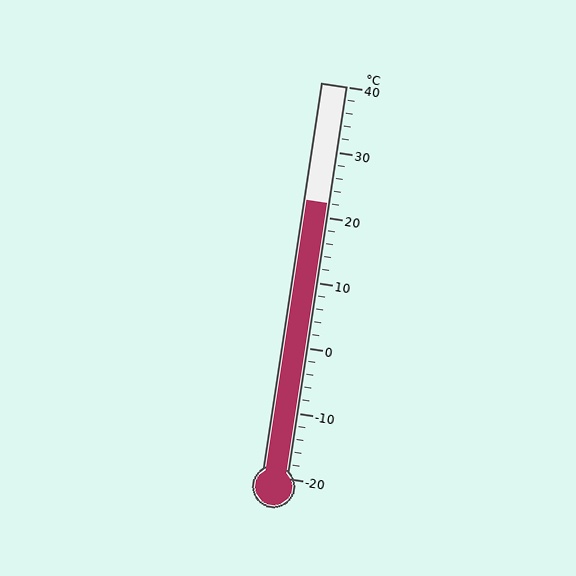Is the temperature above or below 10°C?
The temperature is above 10°C.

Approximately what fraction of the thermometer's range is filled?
The thermometer is filled to approximately 70% of its range.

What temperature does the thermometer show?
The thermometer shows approximately 22°C.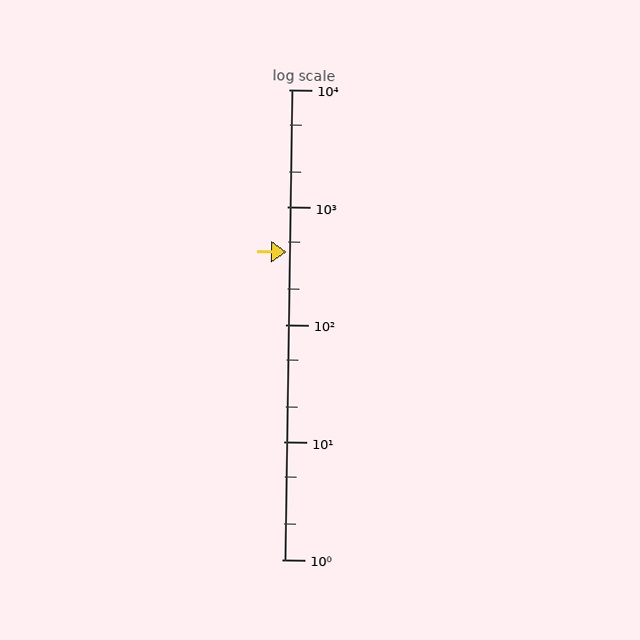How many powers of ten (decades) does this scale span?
The scale spans 4 decades, from 1 to 10000.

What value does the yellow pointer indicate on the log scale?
The pointer indicates approximately 410.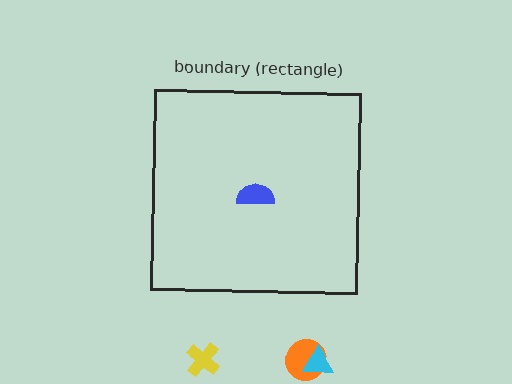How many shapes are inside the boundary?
1 inside, 3 outside.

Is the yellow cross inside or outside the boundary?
Outside.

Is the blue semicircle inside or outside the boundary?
Inside.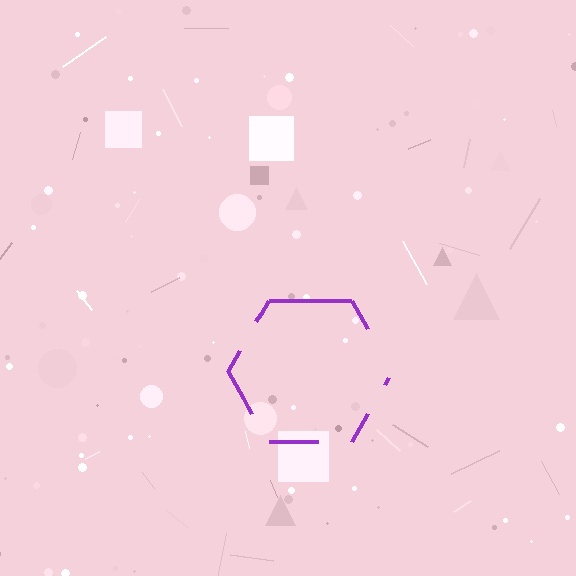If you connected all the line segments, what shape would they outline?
They would outline a hexagon.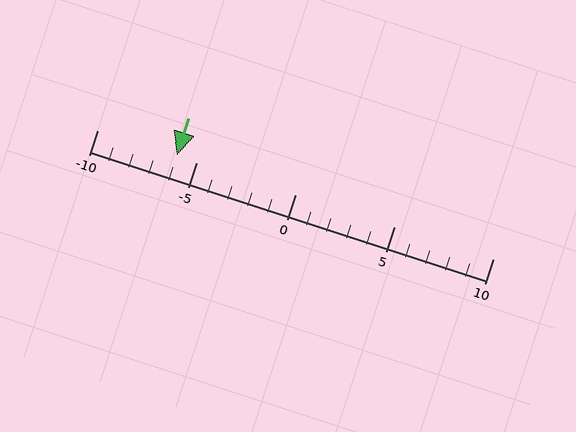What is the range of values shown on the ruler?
The ruler shows values from -10 to 10.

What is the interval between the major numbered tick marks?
The major tick marks are spaced 5 units apart.